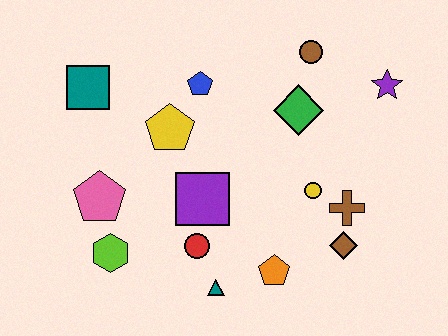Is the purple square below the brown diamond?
No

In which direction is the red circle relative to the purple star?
The red circle is to the left of the purple star.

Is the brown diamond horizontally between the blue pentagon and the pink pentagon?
No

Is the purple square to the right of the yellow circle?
No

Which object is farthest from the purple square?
The purple star is farthest from the purple square.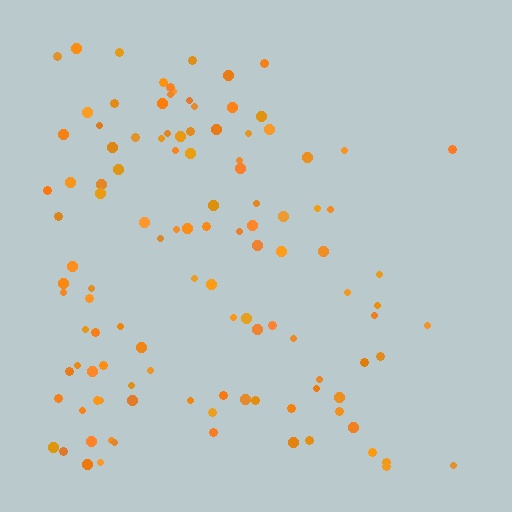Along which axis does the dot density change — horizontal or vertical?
Horizontal.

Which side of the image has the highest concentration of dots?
The left.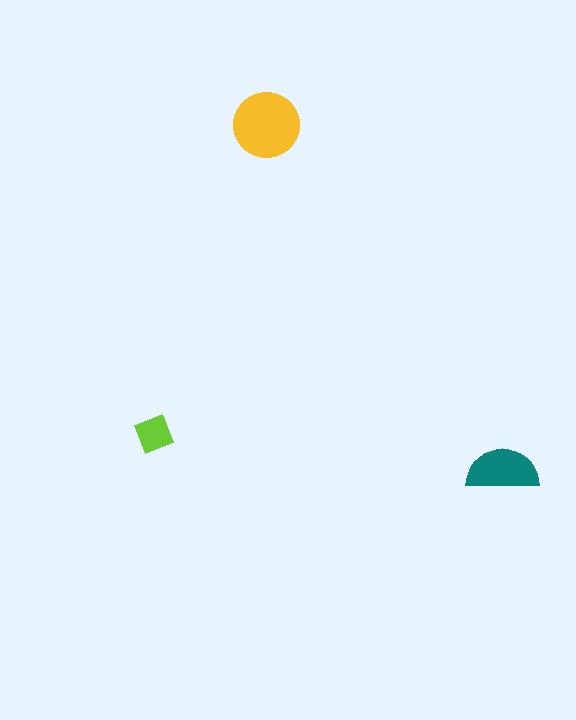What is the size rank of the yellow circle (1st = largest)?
1st.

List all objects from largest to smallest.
The yellow circle, the teal semicircle, the lime diamond.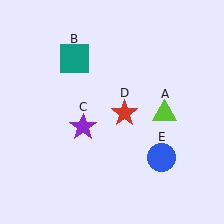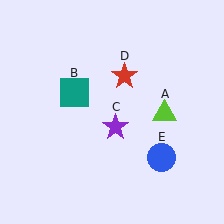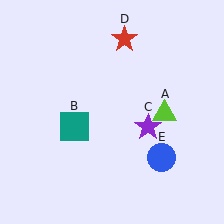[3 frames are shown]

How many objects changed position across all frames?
3 objects changed position: teal square (object B), purple star (object C), red star (object D).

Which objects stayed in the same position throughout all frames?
Lime triangle (object A) and blue circle (object E) remained stationary.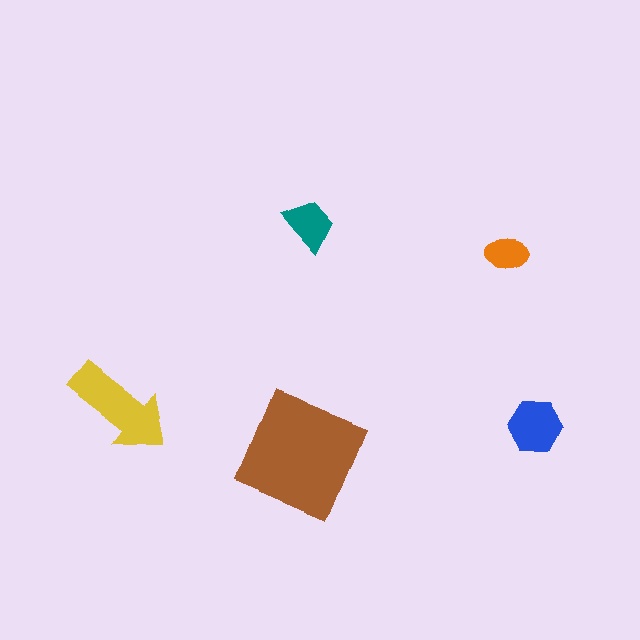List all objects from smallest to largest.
The orange ellipse, the teal trapezoid, the blue hexagon, the yellow arrow, the brown square.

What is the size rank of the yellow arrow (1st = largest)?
2nd.